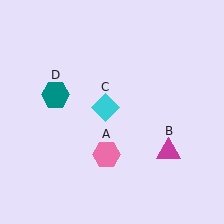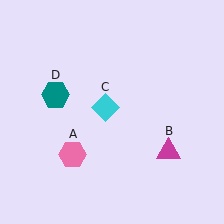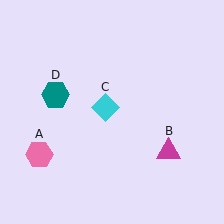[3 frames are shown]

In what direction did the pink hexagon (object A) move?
The pink hexagon (object A) moved left.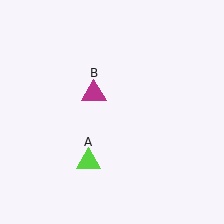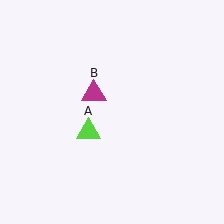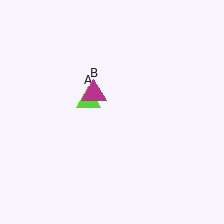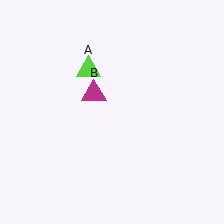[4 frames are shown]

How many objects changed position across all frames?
1 object changed position: lime triangle (object A).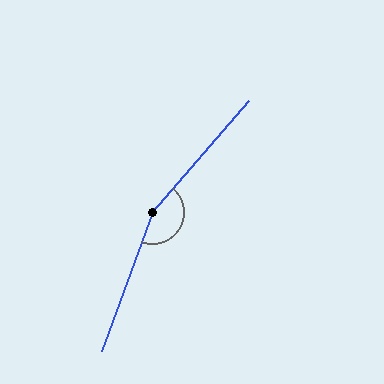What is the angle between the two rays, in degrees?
Approximately 160 degrees.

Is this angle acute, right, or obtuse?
It is obtuse.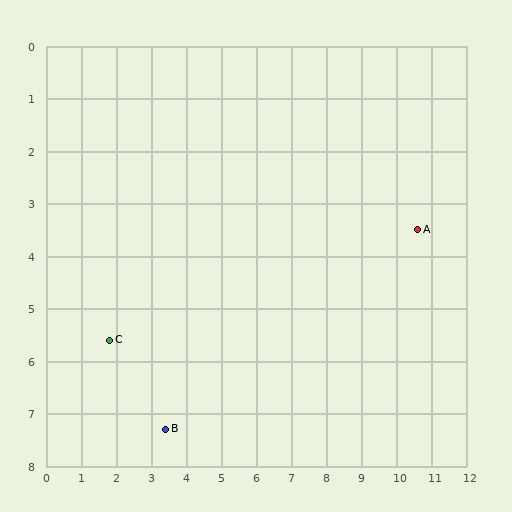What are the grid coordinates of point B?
Point B is at approximately (3.4, 7.3).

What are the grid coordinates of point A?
Point A is at approximately (10.6, 3.5).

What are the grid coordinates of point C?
Point C is at approximately (1.8, 5.6).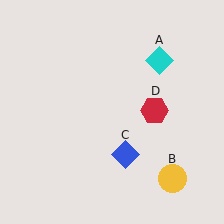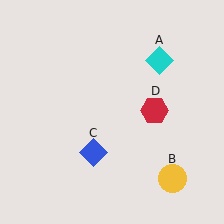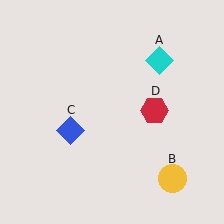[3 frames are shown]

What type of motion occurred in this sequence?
The blue diamond (object C) rotated clockwise around the center of the scene.